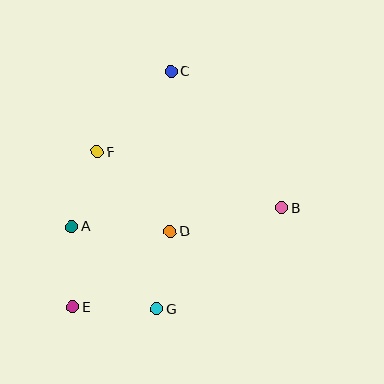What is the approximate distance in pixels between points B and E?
The distance between B and E is approximately 231 pixels.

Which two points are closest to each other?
Points D and G are closest to each other.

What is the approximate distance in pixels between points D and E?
The distance between D and E is approximately 123 pixels.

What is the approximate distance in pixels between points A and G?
The distance between A and G is approximately 118 pixels.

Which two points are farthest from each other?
Points C and E are farthest from each other.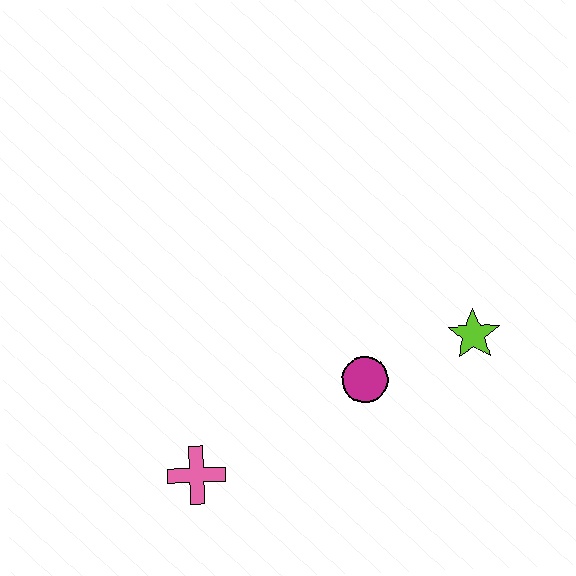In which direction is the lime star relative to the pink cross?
The lime star is to the right of the pink cross.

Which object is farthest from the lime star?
The pink cross is farthest from the lime star.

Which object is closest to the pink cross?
The magenta circle is closest to the pink cross.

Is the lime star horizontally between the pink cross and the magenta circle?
No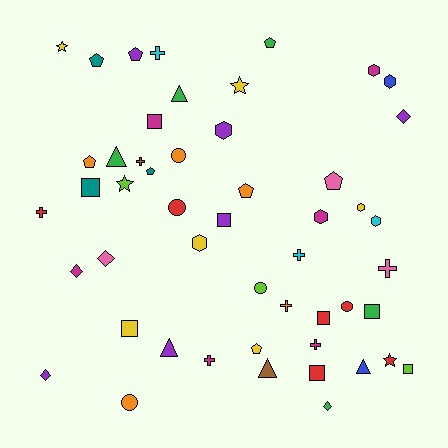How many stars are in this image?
There are 4 stars.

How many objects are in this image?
There are 50 objects.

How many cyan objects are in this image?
There are 3 cyan objects.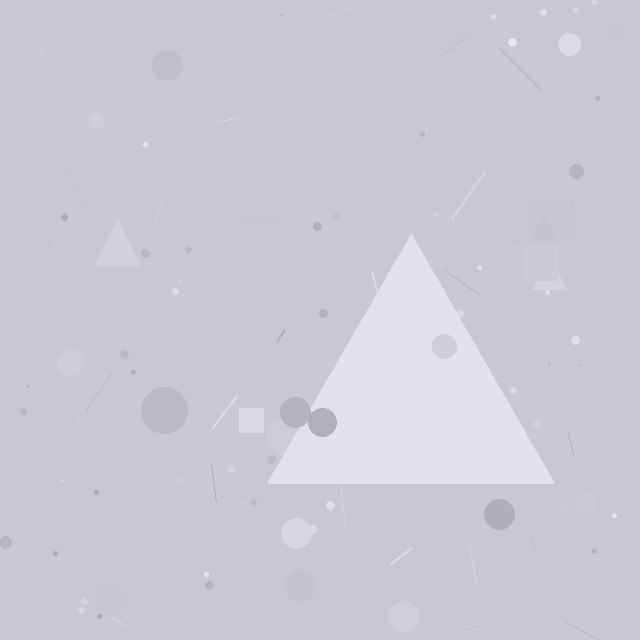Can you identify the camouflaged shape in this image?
The camouflaged shape is a triangle.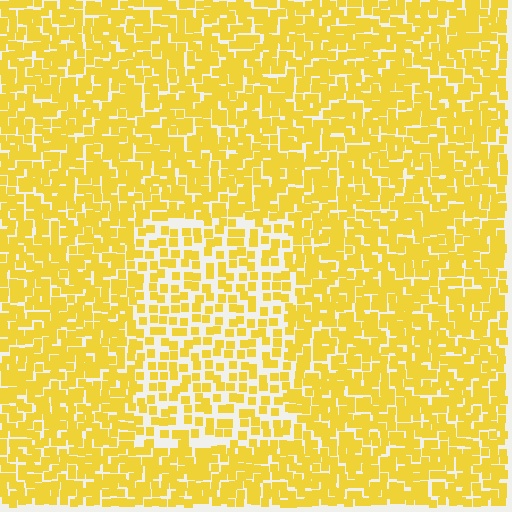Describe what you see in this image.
The image contains small yellow elements arranged at two different densities. A rectangle-shaped region is visible where the elements are less densely packed than the surrounding area.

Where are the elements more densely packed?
The elements are more densely packed outside the rectangle boundary.